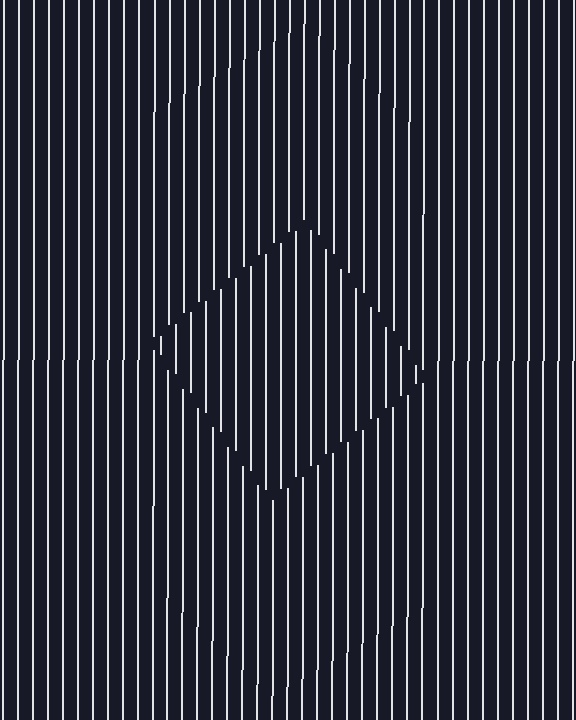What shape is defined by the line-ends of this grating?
An illusory square. The interior of the shape contains the same grating, shifted by half a period — the contour is defined by the phase discontinuity where line-ends from the inner and outer gratings abut.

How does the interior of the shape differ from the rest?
The interior of the shape contains the same grating, shifted by half a period — the contour is defined by the phase discontinuity where line-ends from the inner and outer gratings abut.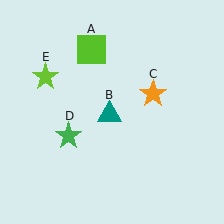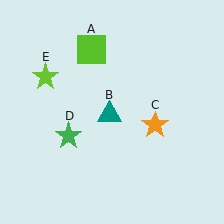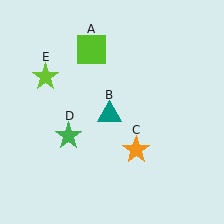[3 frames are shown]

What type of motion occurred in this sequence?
The orange star (object C) rotated clockwise around the center of the scene.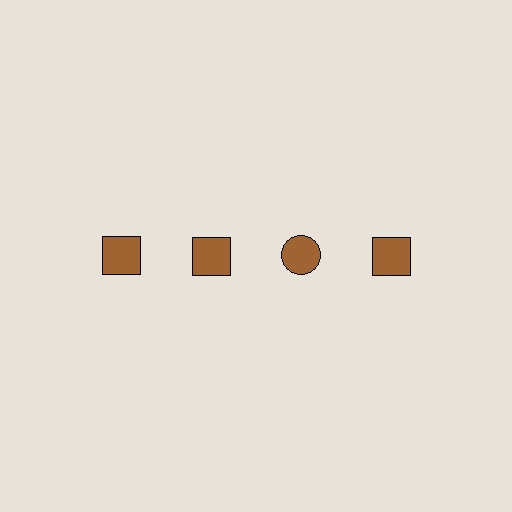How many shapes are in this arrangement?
There are 4 shapes arranged in a grid pattern.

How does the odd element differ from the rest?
It has a different shape: circle instead of square.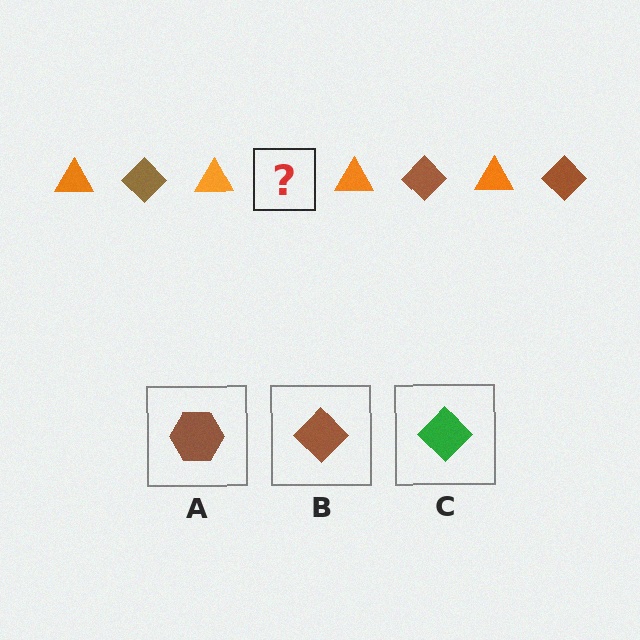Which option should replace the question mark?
Option B.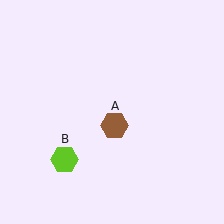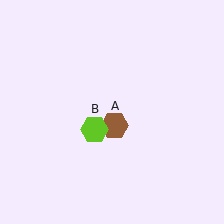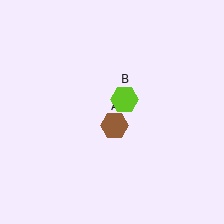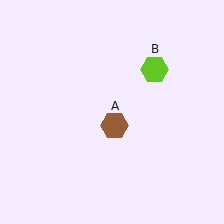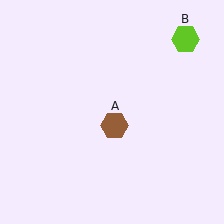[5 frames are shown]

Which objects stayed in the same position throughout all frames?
Brown hexagon (object A) remained stationary.